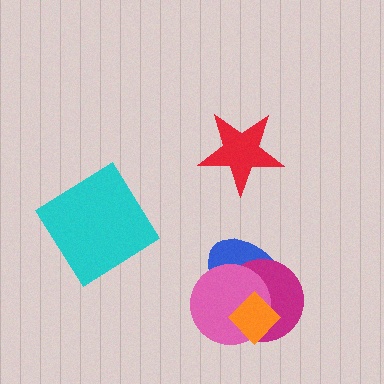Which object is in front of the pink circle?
The orange diamond is in front of the pink circle.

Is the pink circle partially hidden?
Yes, it is partially covered by another shape.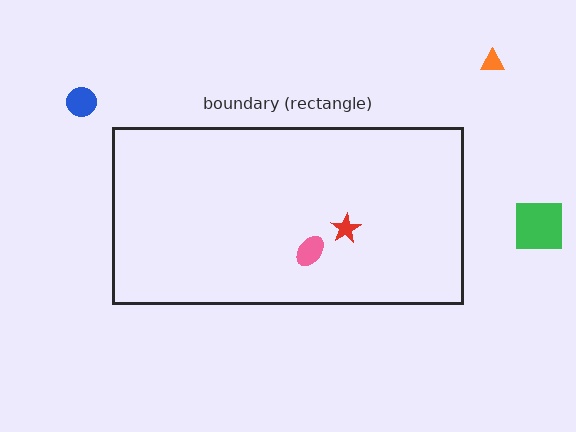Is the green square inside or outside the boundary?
Outside.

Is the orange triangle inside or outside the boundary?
Outside.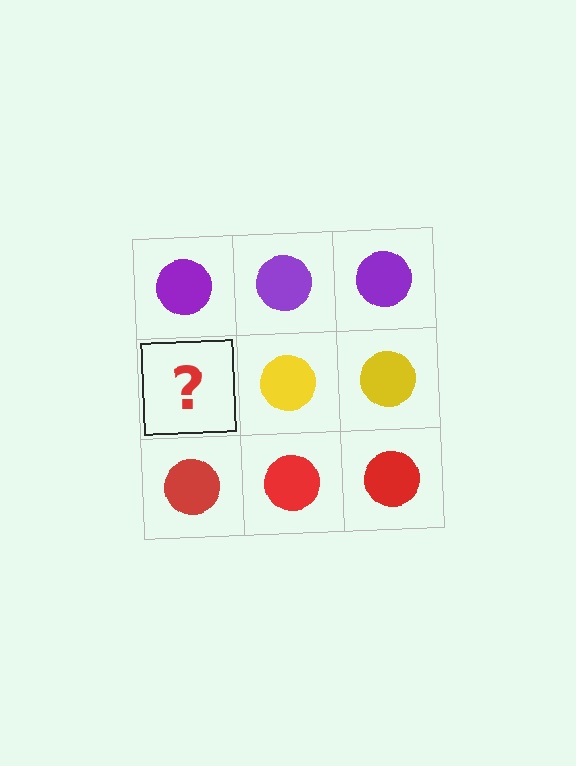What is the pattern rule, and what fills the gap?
The rule is that each row has a consistent color. The gap should be filled with a yellow circle.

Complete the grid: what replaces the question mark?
The question mark should be replaced with a yellow circle.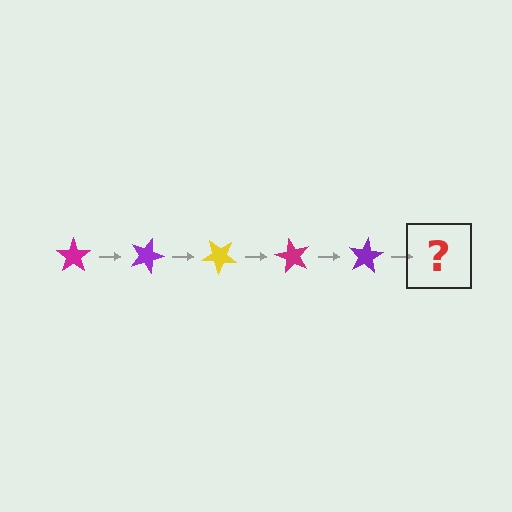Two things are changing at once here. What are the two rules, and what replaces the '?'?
The two rules are that it rotates 20 degrees each step and the color cycles through magenta, purple, and yellow. The '?' should be a yellow star, rotated 100 degrees from the start.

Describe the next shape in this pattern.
It should be a yellow star, rotated 100 degrees from the start.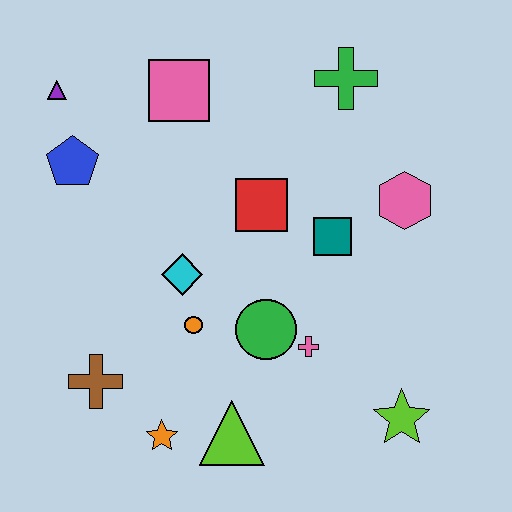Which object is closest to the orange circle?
The cyan diamond is closest to the orange circle.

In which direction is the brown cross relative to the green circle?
The brown cross is to the left of the green circle.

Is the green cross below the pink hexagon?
No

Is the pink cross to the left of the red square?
No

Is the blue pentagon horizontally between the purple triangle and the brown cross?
Yes